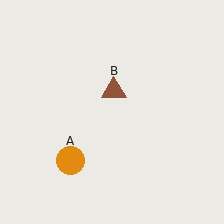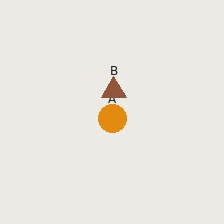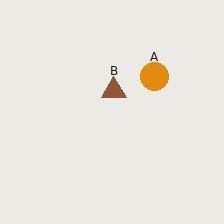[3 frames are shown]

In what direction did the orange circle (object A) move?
The orange circle (object A) moved up and to the right.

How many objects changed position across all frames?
1 object changed position: orange circle (object A).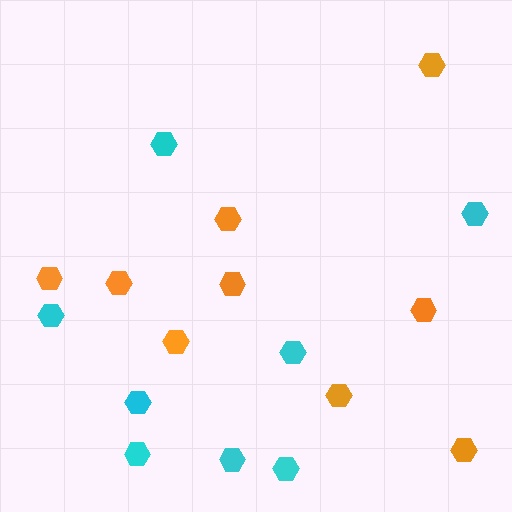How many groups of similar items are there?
There are 2 groups: one group of orange hexagons (9) and one group of cyan hexagons (8).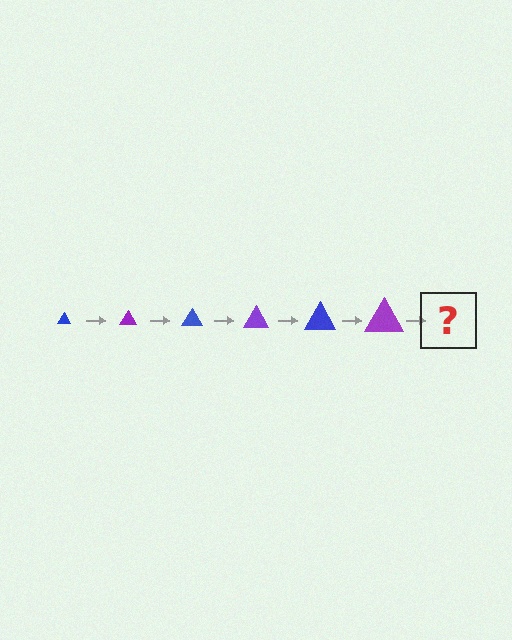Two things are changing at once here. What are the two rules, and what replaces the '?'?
The two rules are that the triangle grows larger each step and the color cycles through blue and purple. The '?' should be a blue triangle, larger than the previous one.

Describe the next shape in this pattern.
It should be a blue triangle, larger than the previous one.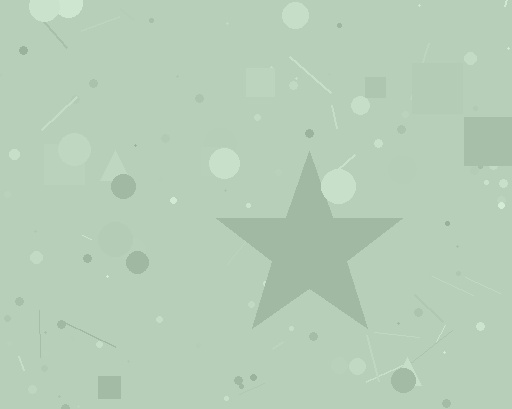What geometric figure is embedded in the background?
A star is embedded in the background.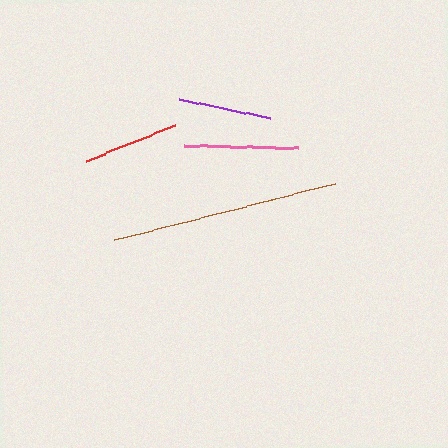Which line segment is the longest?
The brown line is the longest at approximately 228 pixels.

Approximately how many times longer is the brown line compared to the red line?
The brown line is approximately 2.4 times the length of the red line.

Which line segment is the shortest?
The purple line is the shortest at approximately 93 pixels.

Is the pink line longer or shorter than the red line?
The pink line is longer than the red line.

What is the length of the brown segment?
The brown segment is approximately 228 pixels long.